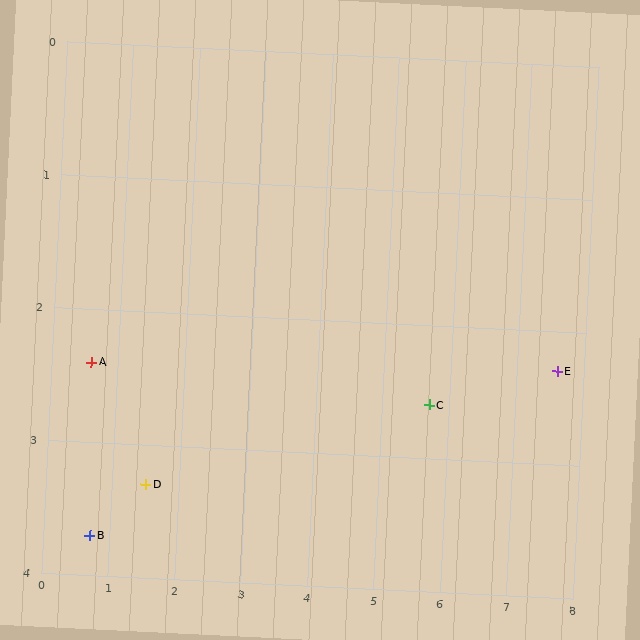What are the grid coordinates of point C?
Point C is at approximately (5.7, 2.6).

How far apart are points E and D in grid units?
Points E and D are about 6.2 grid units apart.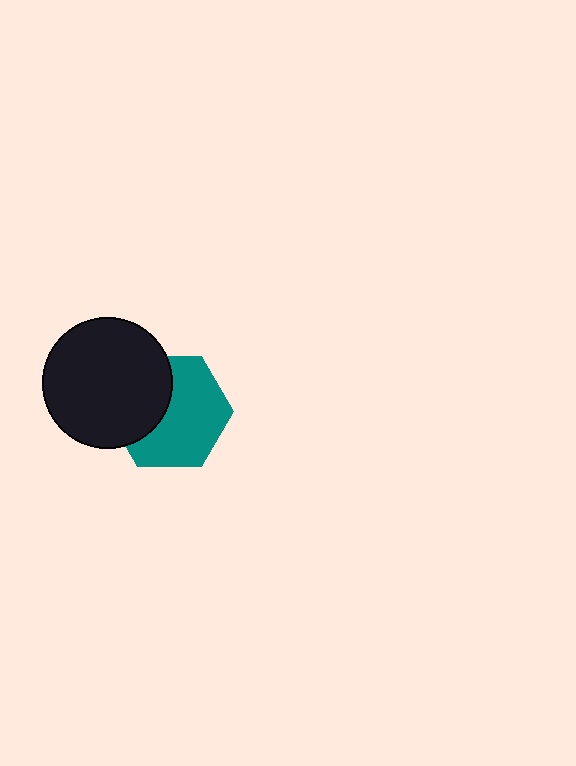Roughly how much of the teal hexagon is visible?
About half of it is visible (roughly 62%).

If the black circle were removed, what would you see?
You would see the complete teal hexagon.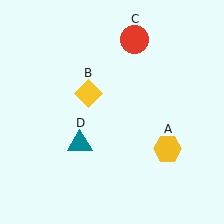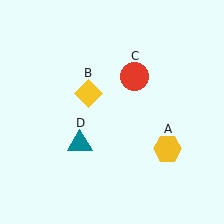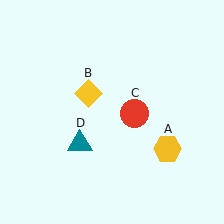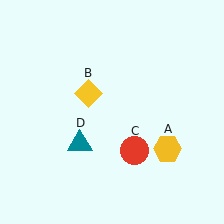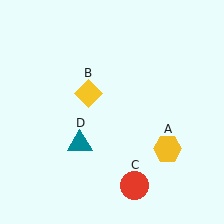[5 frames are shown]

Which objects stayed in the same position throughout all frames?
Yellow hexagon (object A) and yellow diamond (object B) and teal triangle (object D) remained stationary.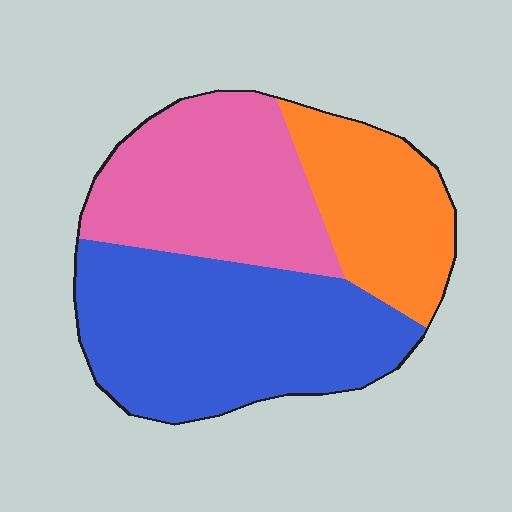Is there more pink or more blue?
Blue.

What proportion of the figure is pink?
Pink covers 33% of the figure.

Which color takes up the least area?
Orange, at roughly 25%.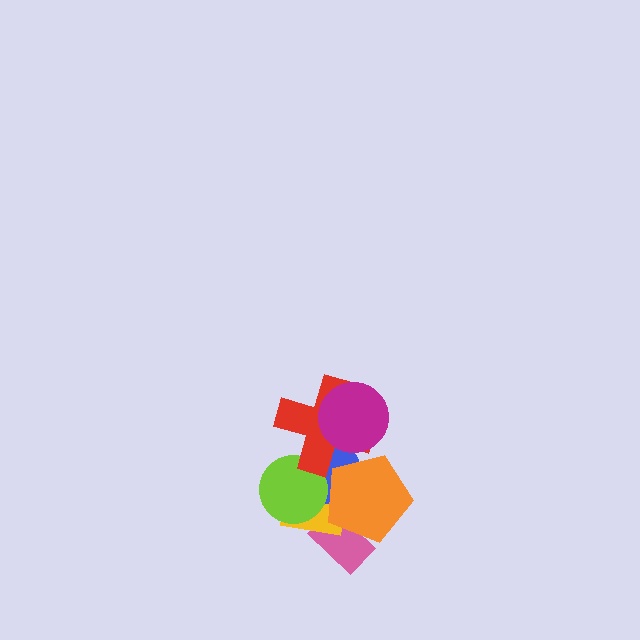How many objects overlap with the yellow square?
5 objects overlap with the yellow square.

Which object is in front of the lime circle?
The red cross is in front of the lime circle.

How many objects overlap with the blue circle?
5 objects overlap with the blue circle.